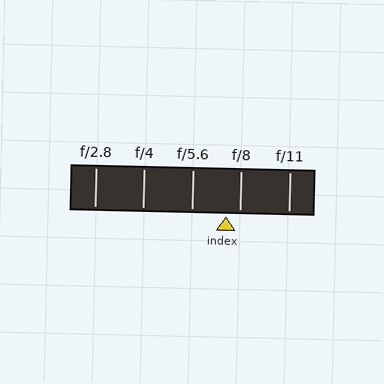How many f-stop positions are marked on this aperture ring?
There are 5 f-stop positions marked.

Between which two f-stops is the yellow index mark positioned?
The index mark is between f/5.6 and f/8.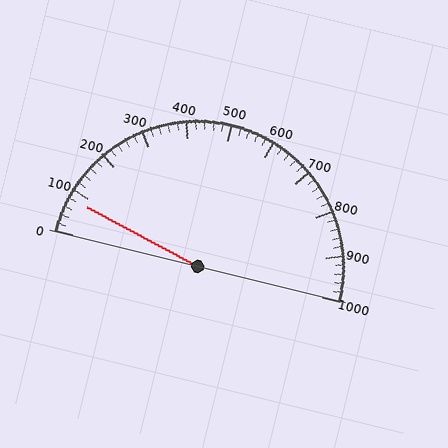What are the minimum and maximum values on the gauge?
The gauge ranges from 0 to 1000.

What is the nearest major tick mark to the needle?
The nearest major tick mark is 100.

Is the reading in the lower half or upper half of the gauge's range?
The reading is in the lower half of the range (0 to 1000).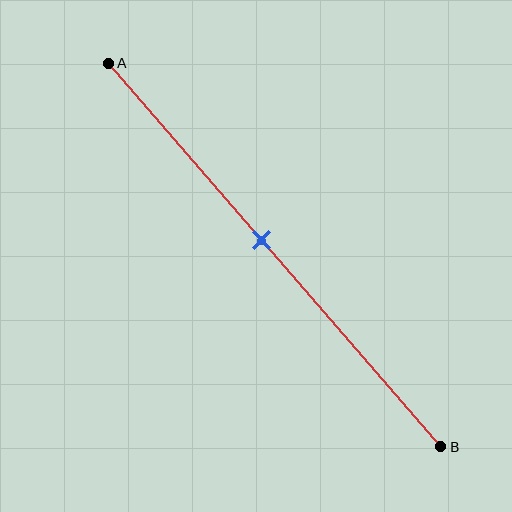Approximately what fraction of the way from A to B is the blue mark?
The blue mark is approximately 45% of the way from A to B.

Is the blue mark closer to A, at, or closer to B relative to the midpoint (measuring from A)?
The blue mark is closer to point A than the midpoint of segment AB.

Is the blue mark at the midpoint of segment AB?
No, the mark is at about 45% from A, not at the 50% midpoint.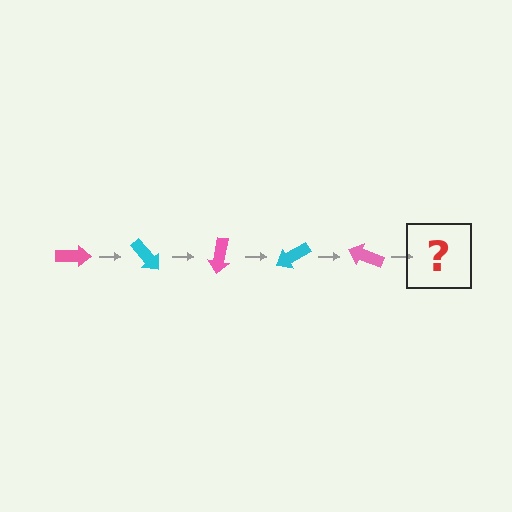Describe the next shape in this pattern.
It should be a cyan arrow, rotated 250 degrees from the start.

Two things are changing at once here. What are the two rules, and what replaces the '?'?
The two rules are that it rotates 50 degrees each step and the color cycles through pink and cyan. The '?' should be a cyan arrow, rotated 250 degrees from the start.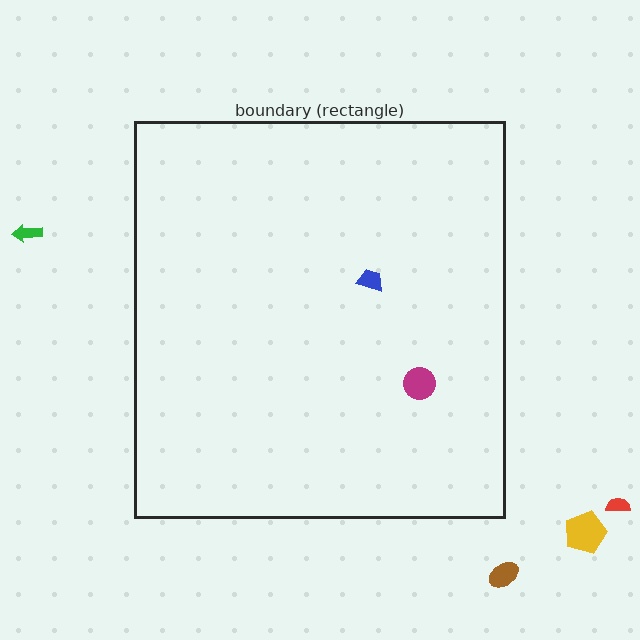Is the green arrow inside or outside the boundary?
Outside.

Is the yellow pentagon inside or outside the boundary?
Outside.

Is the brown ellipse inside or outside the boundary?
Outside.